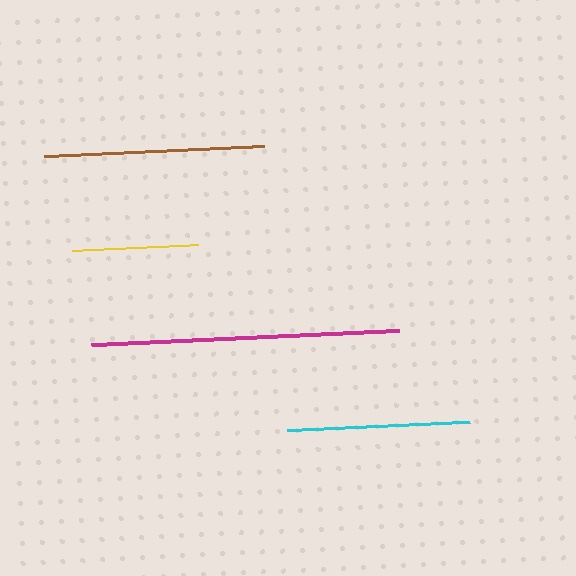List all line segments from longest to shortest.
From longest to shortest: magenta, brown, cyan, yellow.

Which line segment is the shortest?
The yellow line is the shortest at approximately 127 pixels.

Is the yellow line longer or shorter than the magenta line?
The magenta line is longer than the yellow line.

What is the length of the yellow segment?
The yellow segment is approximately 127 pixels long.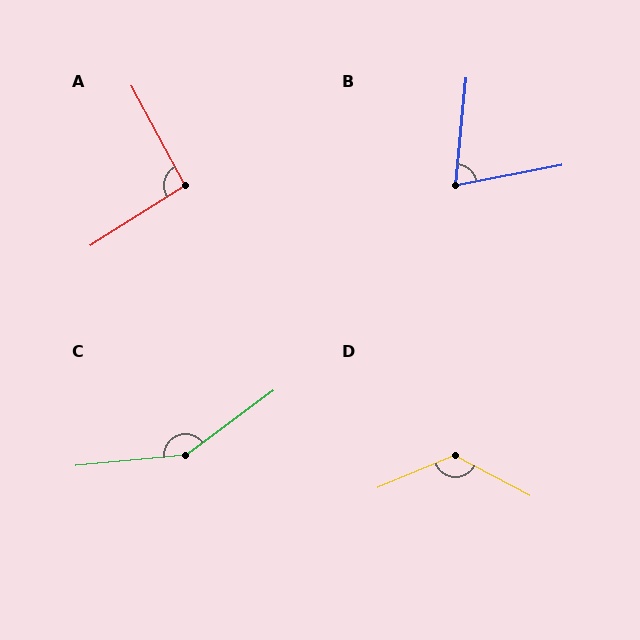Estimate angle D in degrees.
Approximately 130 degrees.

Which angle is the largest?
C, at approximately 149 degrees.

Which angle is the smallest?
B, at approximately 73 degrees.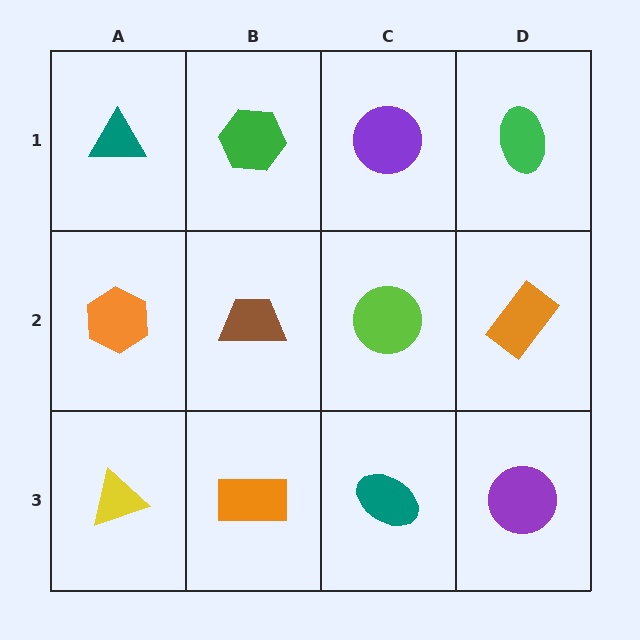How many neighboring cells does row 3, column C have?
3.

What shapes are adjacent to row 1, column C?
A lime circle (row 2, column C), a green hexagon (row 1, column B), a green ellipse (row 1, column D).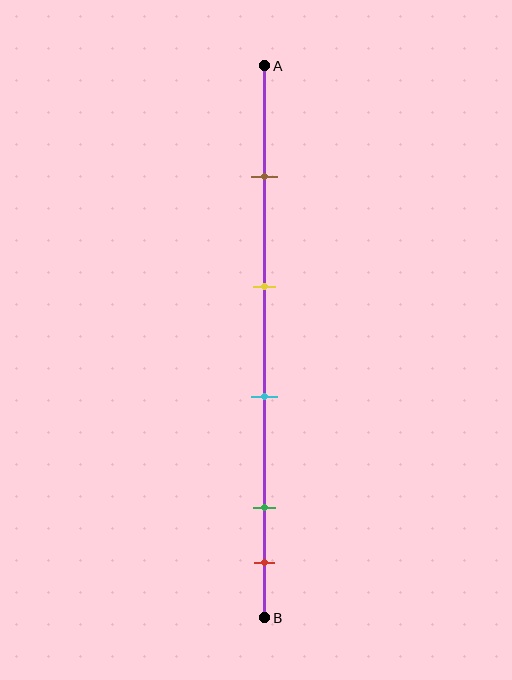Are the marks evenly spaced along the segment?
No, the marks are not evenly spaced.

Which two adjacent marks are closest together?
The green and red marks are the closest adjacent pair.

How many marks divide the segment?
There are 5 marks dividing the segment.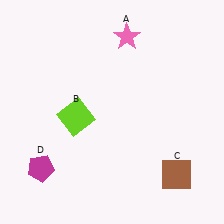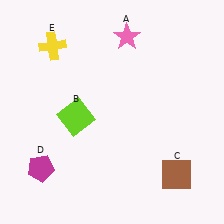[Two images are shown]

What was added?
A yellow cross (E) was added in Image 2.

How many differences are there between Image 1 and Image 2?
There is 1 difference between the two images.